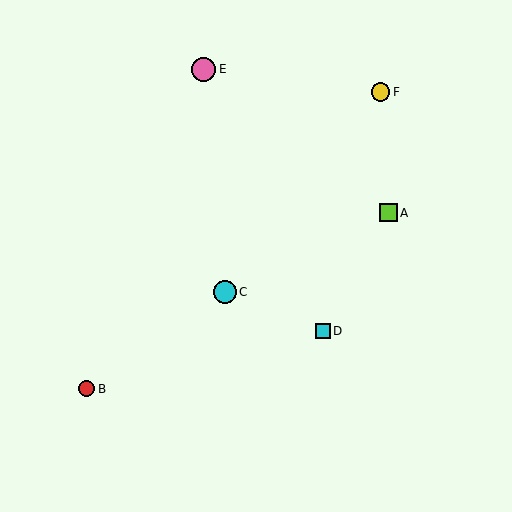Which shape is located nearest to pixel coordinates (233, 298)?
The cyan circle (labeled C) at (225, 292) is nearest to that location.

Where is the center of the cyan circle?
The center of the cyan circle is at (225, 292).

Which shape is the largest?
The pink circle (labeled E) is the largest.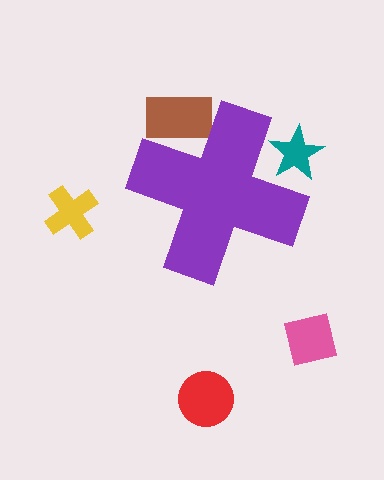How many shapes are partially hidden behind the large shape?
2 shapes are partially hidden.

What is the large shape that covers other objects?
A purple cross.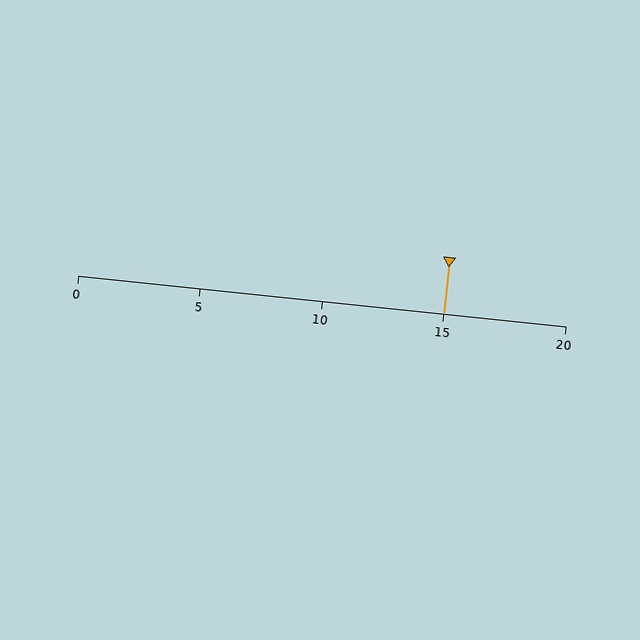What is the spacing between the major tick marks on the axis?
The major ticks are spaced 5 apart.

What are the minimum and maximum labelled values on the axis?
The axis runs from 0 to 20.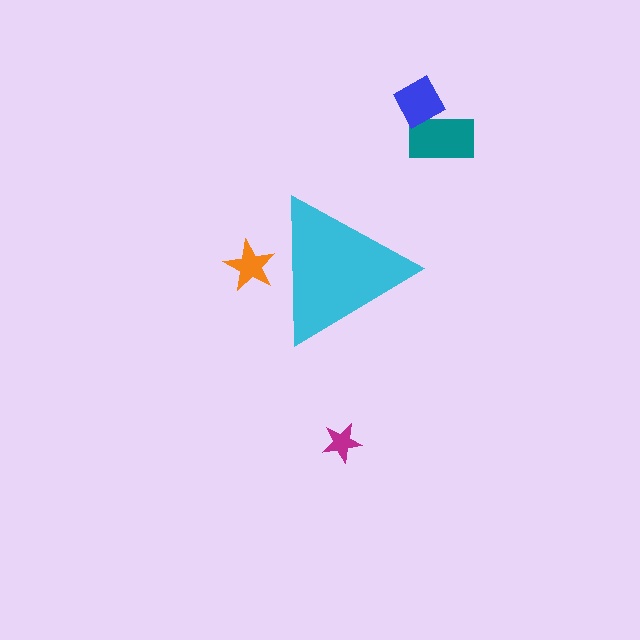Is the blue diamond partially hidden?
No, the blue diamond is fully visible.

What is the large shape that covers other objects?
A cyan triangle.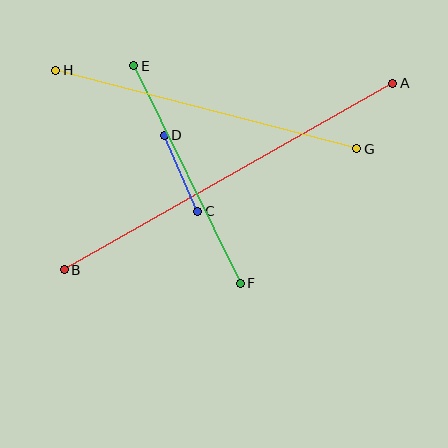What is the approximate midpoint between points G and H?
The midpoint is at approximately (206, 110) pixels.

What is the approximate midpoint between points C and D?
The midpoint is at approximately (181, 173) pixels.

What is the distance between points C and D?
The distance is approximately 83 pixels.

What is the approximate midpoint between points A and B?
The midpoint is at approximately (228, 177) pixels.